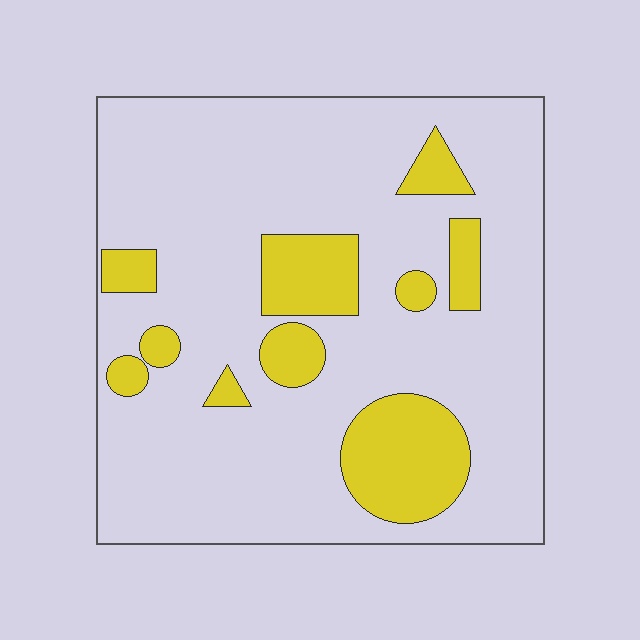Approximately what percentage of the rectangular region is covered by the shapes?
Approximately 20%.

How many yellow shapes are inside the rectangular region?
10.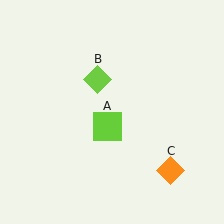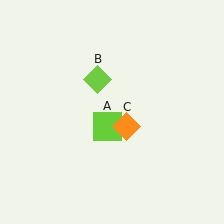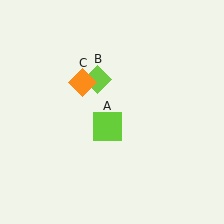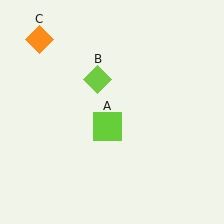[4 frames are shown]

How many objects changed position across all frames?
1 object changed position: orange diamond (object C).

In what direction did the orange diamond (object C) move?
The orange diamond (object C) moved up and to the left.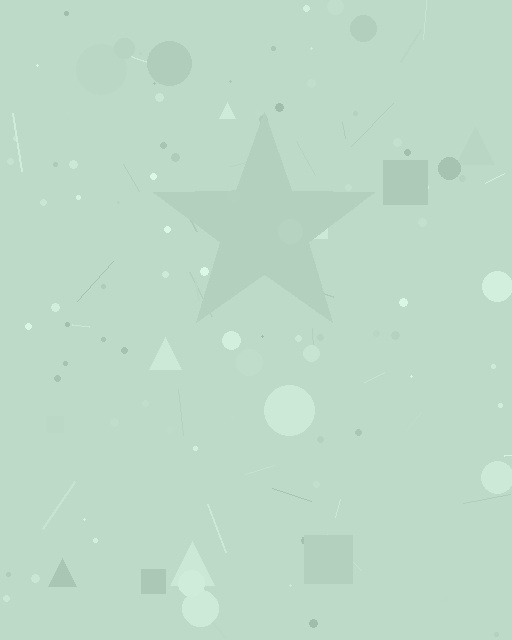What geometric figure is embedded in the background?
A star is embedded in the background.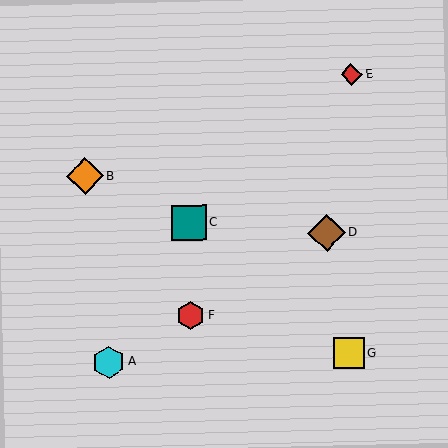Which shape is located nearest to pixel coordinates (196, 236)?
The teal square (labeled C) at (189, 223) is nearest to that location.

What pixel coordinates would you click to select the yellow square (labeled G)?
Click at (349, 353) to select the yellow square G.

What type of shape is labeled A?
Shape A is a cyan hexagon.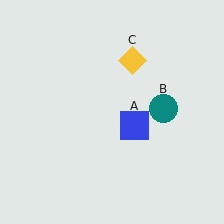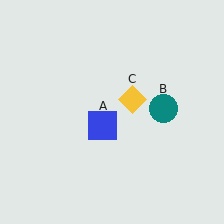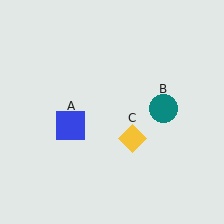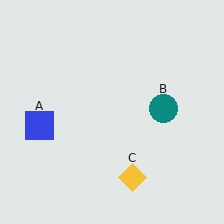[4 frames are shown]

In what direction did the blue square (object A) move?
The blue square (object A) moved left.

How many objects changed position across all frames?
2 objects changed position: blue square (object A), yellow diamond (object C).